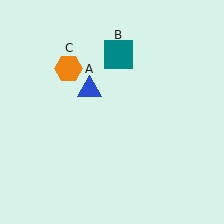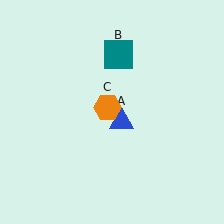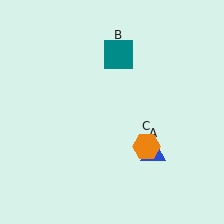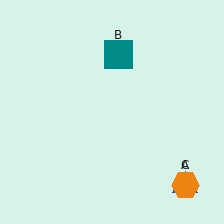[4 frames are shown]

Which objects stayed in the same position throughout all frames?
Teal square (object B) remained stationary.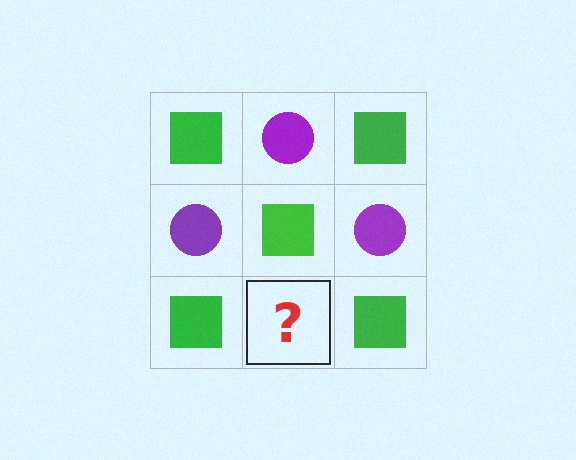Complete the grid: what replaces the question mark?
The question mark should be replaced with a purple circle.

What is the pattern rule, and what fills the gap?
The rule is that it alternates green square and purple circle in a checkerboard pattern. The gap should be filled with a purple circle.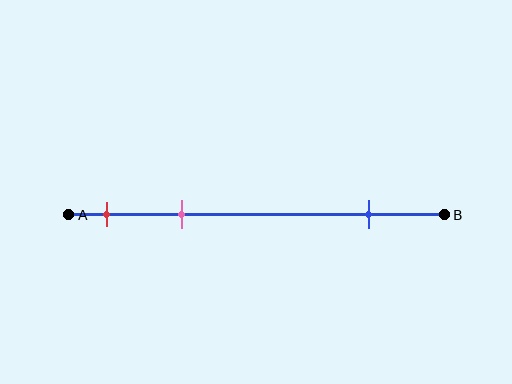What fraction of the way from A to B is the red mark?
The red mark is approximately 10% (0.1) of the way from A to B.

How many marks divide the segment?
There are 3 marks dividing the segment.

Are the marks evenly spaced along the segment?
No, the marks are not evenly spaced.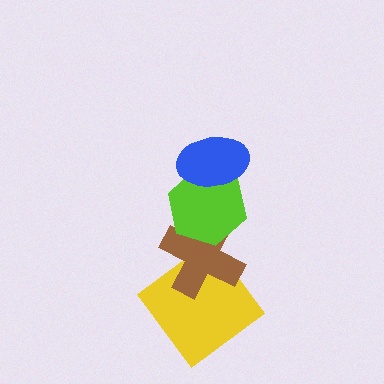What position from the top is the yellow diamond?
The yellow diamond is 4th from the top.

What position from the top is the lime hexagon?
The lime hexagon is 2nd from the top.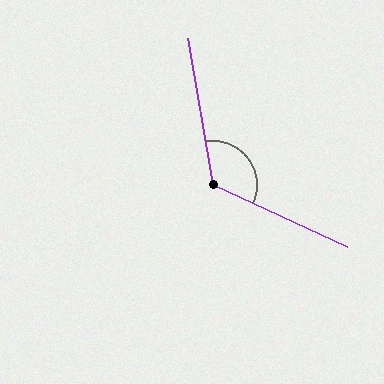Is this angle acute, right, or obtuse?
It is obtuse.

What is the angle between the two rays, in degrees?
Approximately 124 degrees.